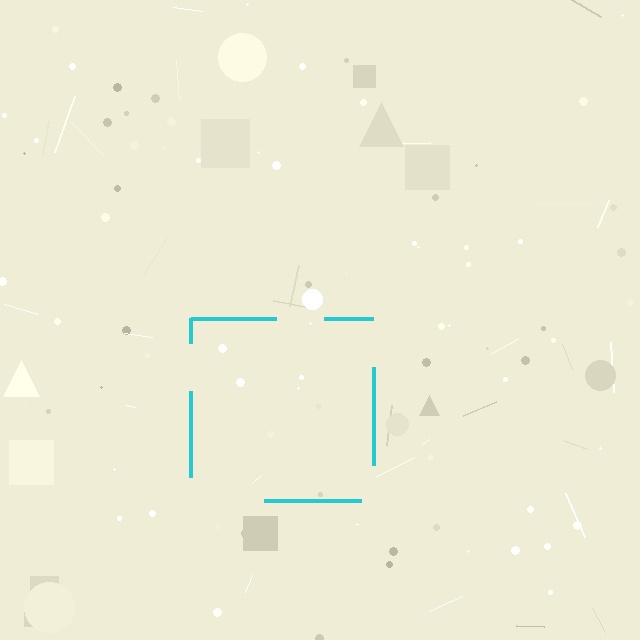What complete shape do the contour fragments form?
The contour fragments form a square.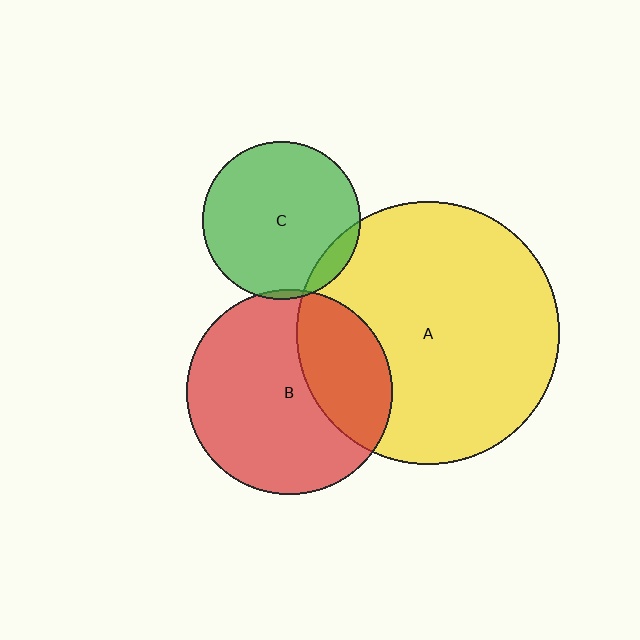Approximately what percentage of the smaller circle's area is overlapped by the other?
Approximately 30%.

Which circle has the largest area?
Circle A (yellow).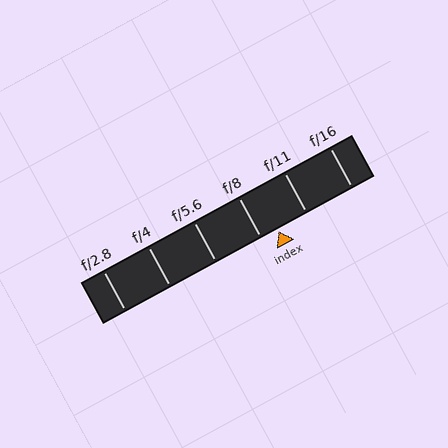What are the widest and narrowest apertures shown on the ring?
The widest aperture shown is f/2.8 and the narrowest is f/16.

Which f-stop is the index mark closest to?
The index mark is closest to f/8.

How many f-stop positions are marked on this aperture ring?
There are 6 f-stop positions marked.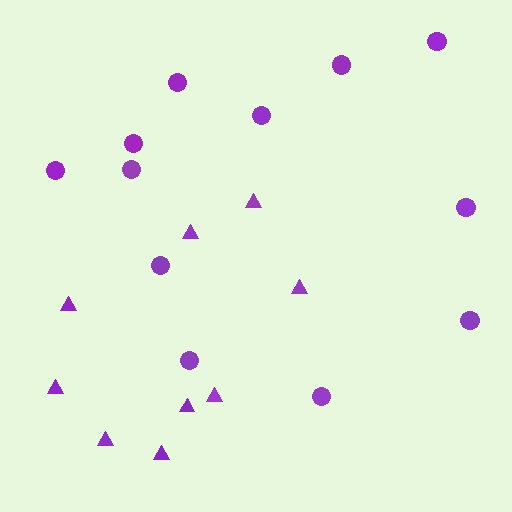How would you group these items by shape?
There are 2 groups: one group of triangles (9) and one group of circles (12).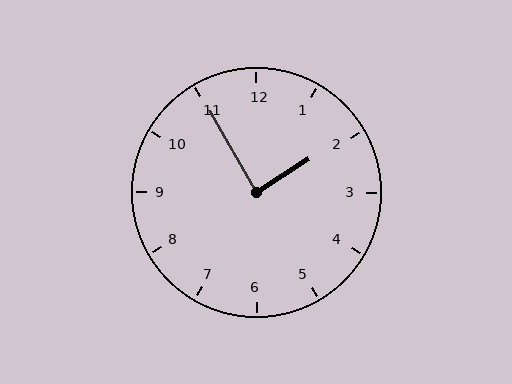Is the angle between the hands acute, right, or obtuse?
It is right.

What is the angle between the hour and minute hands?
Approximately 88 degrees.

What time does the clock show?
1:55.